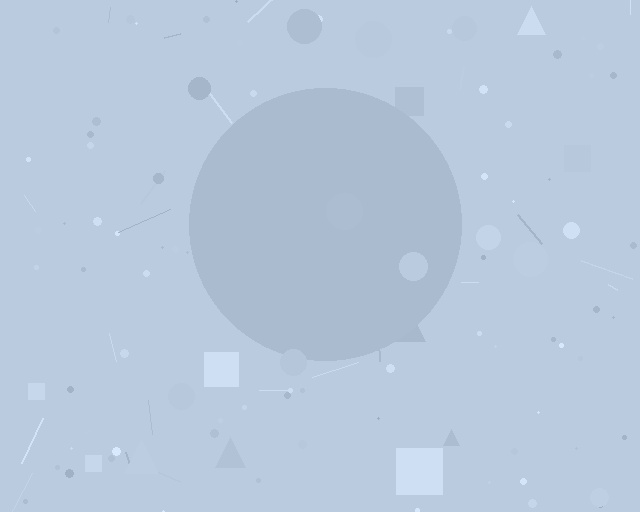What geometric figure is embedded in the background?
A circle is embedded in the background.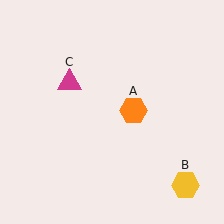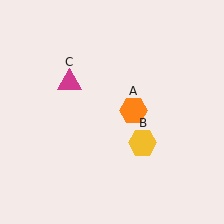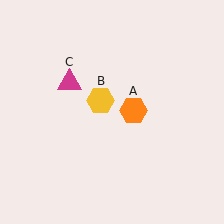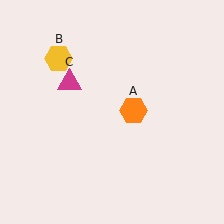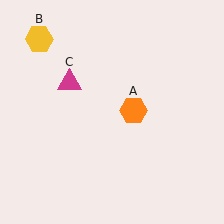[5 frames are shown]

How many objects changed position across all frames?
1 object changed position: yellow hexagon (object B).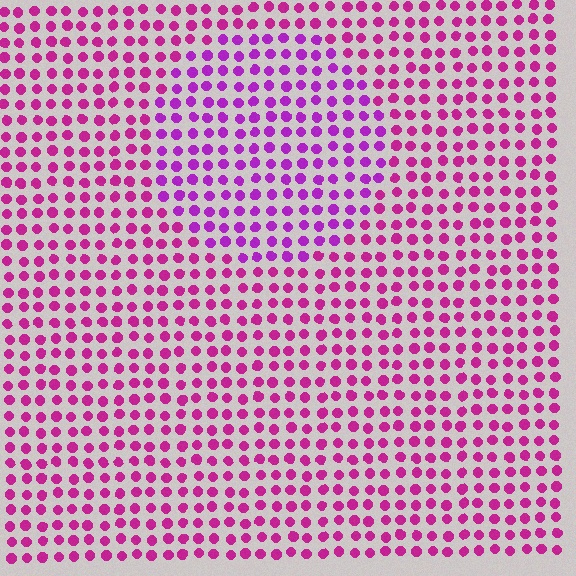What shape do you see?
I see a circle.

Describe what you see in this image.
The image is filled with small magenta elements in a uniform arrangement. A circle-shaped region is visible where the elements are tinted to a slightly different hue, forming a subtle color boundary.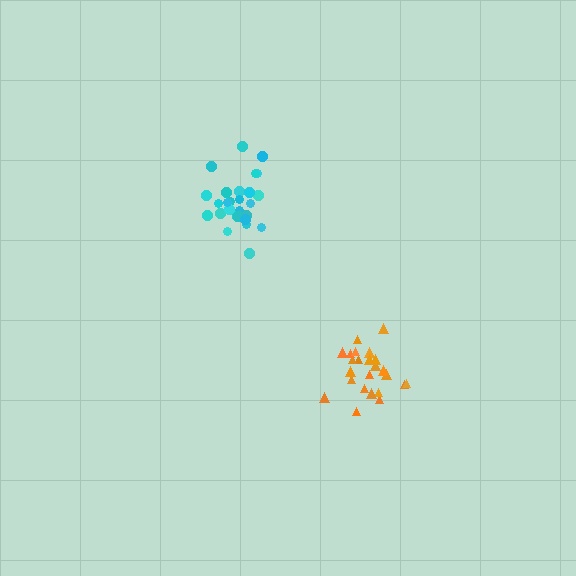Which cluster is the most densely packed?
Cyan.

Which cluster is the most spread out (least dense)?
Orange.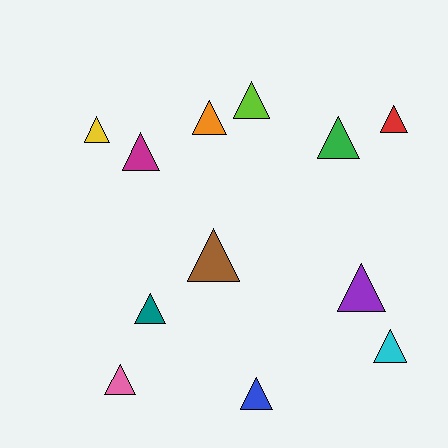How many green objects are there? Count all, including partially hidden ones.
There is 1 green object.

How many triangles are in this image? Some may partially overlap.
There are 12 triangles.